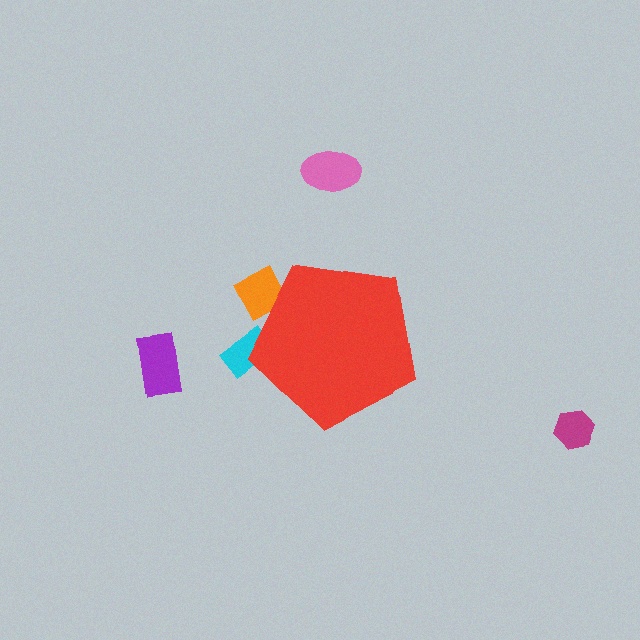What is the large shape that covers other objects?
A red pentagon.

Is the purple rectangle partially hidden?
No, the purple rectangle is fully visible.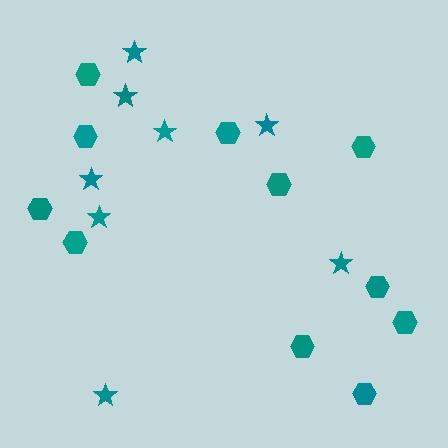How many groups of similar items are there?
There are 2 groups: one group of hexagons (11) and one group of stars (8).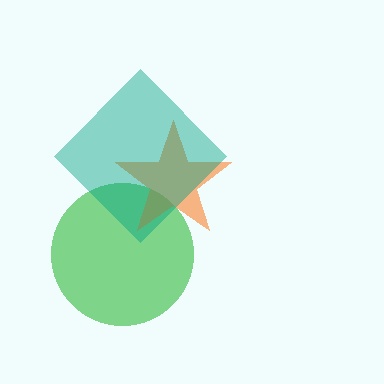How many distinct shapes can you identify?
There are 3 distinct shapes: a green circle, an orange star, a teal diamond.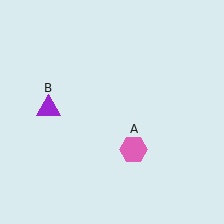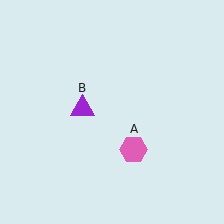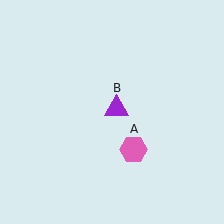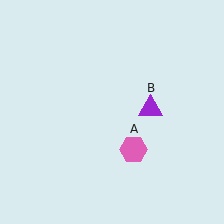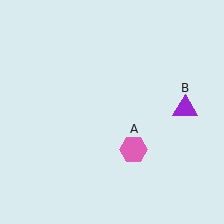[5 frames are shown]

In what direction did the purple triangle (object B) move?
The purple triangle (object B) moved right.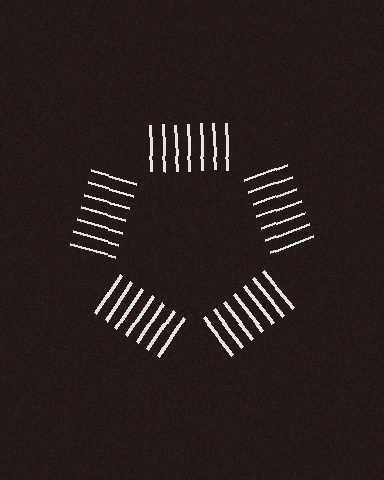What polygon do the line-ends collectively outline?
An illusory pentagon — the line segments terminate on its edges but no continuous stroke is drawn.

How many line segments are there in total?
35 — 7 along each of the 5 edges.